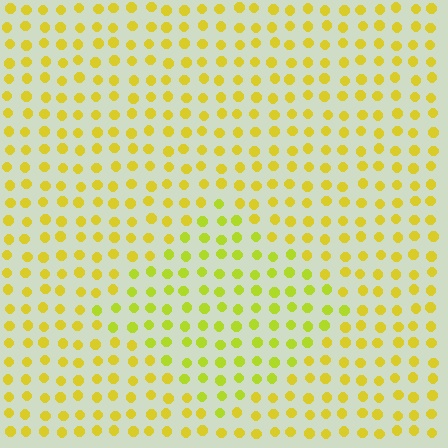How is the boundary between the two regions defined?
The boundary is defined purely by a slight shift in hue (about 19 degrees). Spacing, size, and orientation are identical on both sides.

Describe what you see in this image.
The image is filled with small yellow elements in a uniform arrangement. A diamond-shaped region is visible where the elements are tinted to a slightly different hue, forming a subtle color boundary.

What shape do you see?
I see a diamond.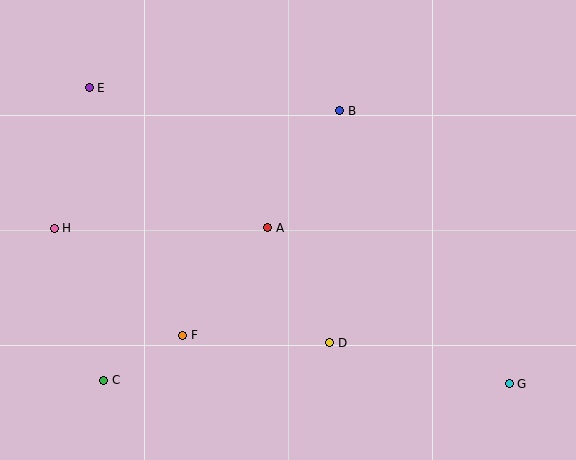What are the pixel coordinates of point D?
Point D is at (330, 343).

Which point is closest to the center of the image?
Point A at (268, 228) is closest to the center.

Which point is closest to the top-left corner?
Point E is closest to the top-left corner.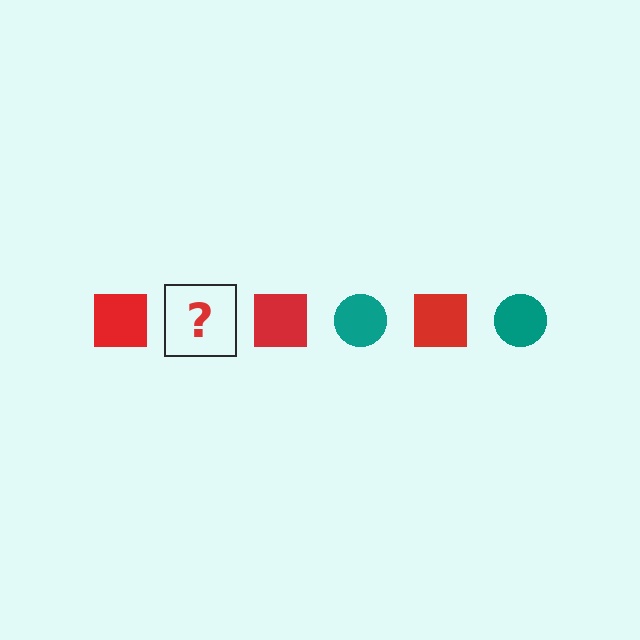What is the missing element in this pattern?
The missing element is a teal circle.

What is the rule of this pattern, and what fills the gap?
The rule is that the pattern alternates between red square and teal circle. The gap should be filled with a teal circle.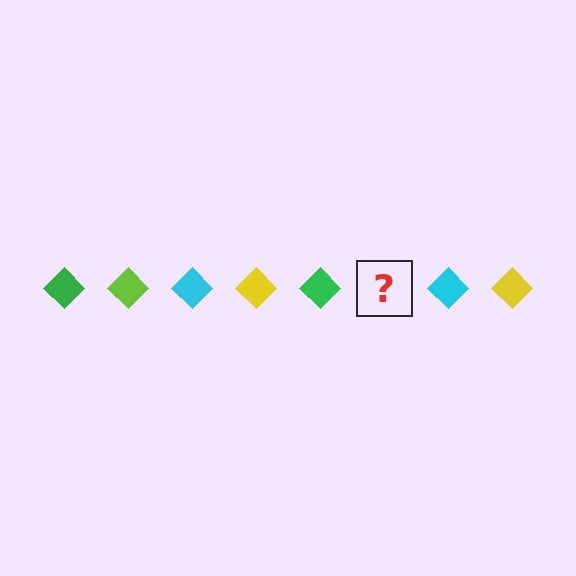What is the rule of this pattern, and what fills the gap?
The rule is that the pattern cycles through green, lime, cyan, yellow diamonds. The gap should be filled with a lime diamond.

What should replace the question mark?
The question mark should be replaced with a lime diamond.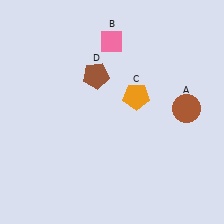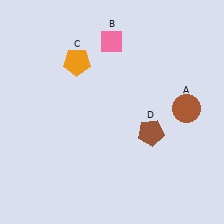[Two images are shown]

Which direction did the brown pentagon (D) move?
The brown pentagon (D) moved down.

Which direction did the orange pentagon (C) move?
The orange pentagon (C) moved left.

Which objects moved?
The objects that moved are: the orange pentagon (C), the brown pentagon (D).